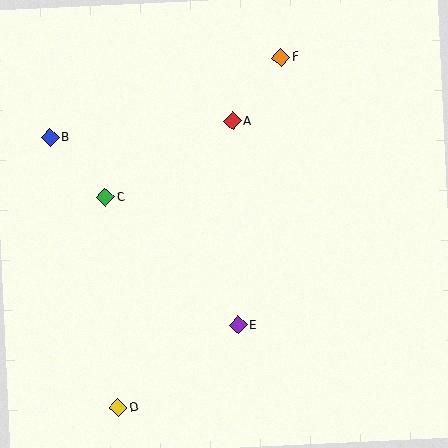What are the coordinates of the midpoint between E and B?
The midpoint between E and B is at (144, 231).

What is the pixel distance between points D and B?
The distance between D and B is 279 pixels.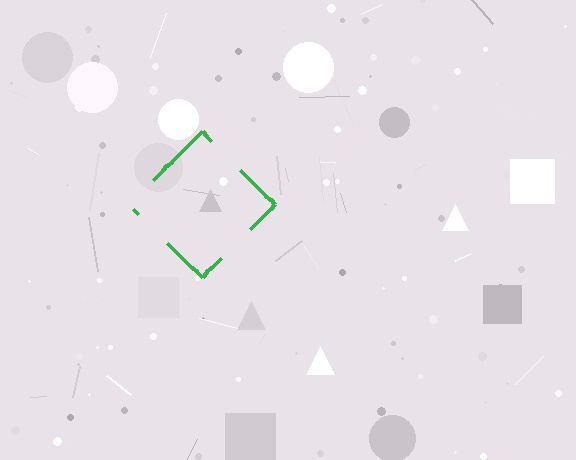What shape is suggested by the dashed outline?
The dashed outline suggests a diamond.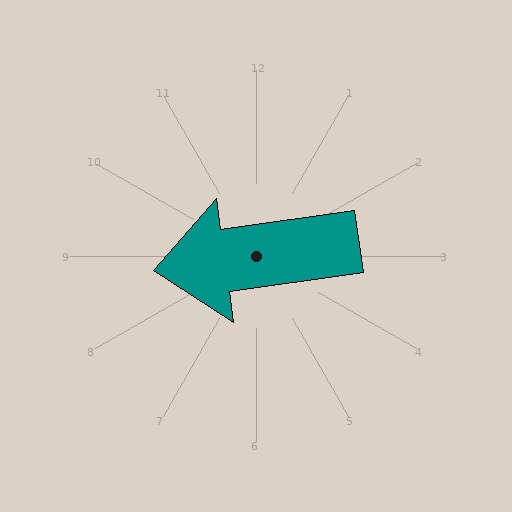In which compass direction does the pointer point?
West.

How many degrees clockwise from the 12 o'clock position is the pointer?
Approximately 262 degrees.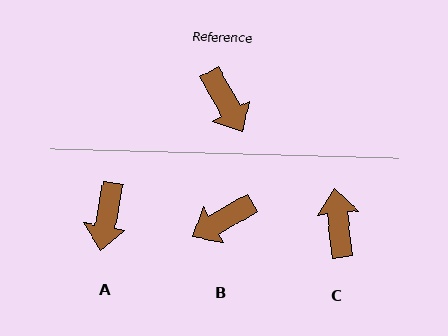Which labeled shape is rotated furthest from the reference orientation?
C, about 157 degrees away.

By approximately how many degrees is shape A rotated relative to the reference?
Approximately 39 degrees clockwise.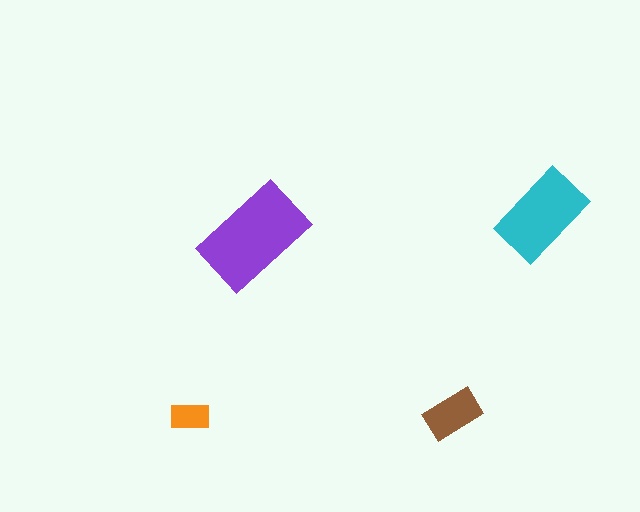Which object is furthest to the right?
The cyan rectangle is rightmost.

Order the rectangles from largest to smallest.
the purple one, the cyan one, the brown one, the orange one.